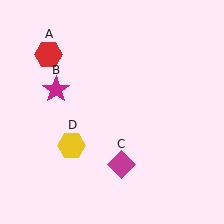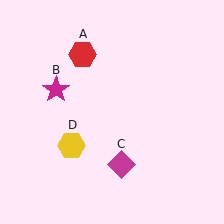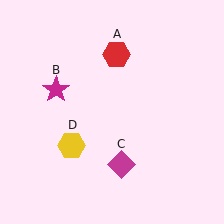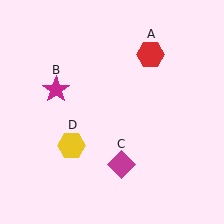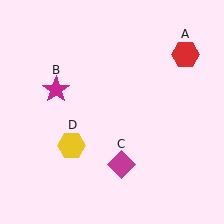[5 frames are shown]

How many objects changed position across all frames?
1 object changed position: red hexagon (object A).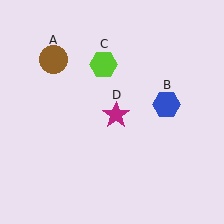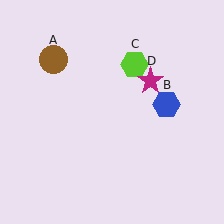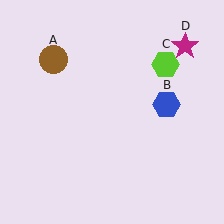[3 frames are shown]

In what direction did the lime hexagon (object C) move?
The lime hexagon (object C) moved right.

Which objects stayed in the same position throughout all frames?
Brown circle (object A) and blue hexagon (object B) remained stationary.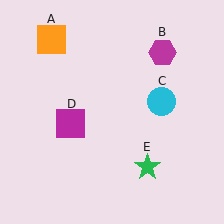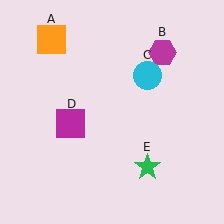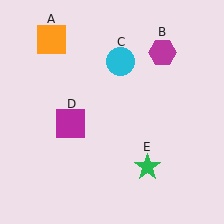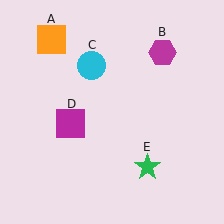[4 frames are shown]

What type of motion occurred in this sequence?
The cyan circle (object C) rotated counterclockwise around the center of the scene.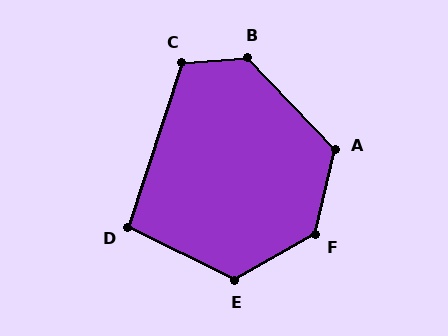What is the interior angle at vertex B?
Approximately 129 degrees (obtuse).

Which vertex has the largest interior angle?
F, at approximately 133 degrees.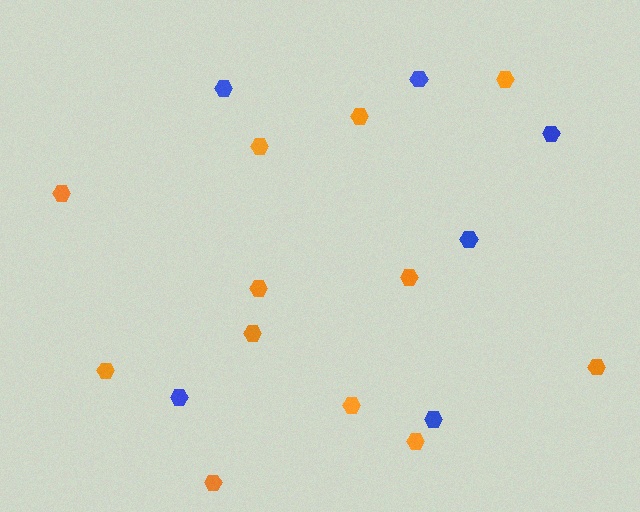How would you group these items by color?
There are 2 groups: one group of blue hexagons (6) and one group of orange hexagons (12).